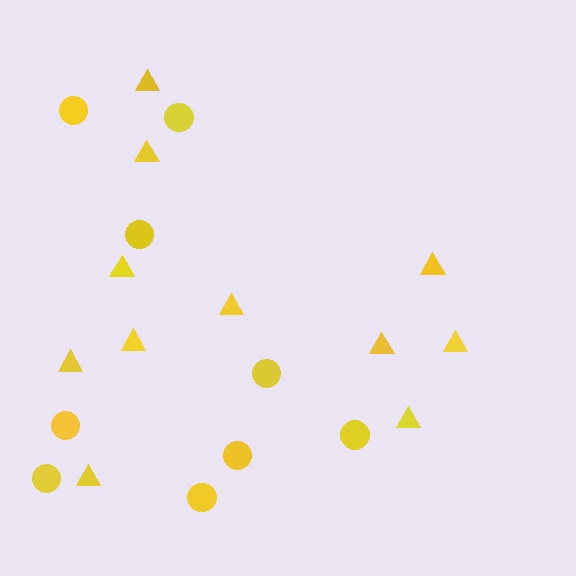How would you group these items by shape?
There are 2 groups: one group of circles (9) and one group of triangles (11).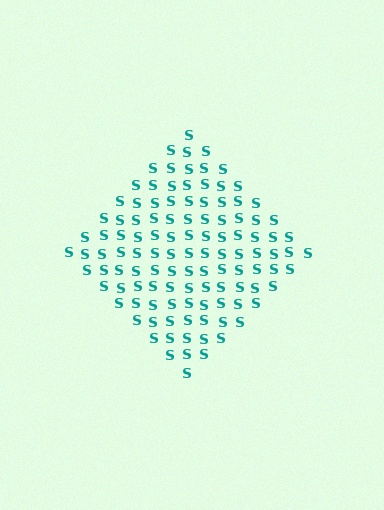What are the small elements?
The small elements are letter S's.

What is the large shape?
The large shape is a diamond.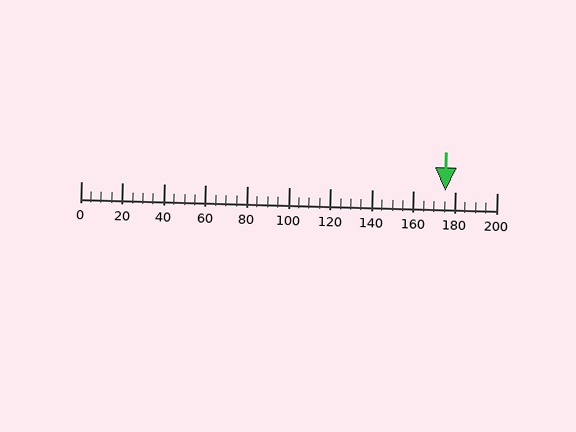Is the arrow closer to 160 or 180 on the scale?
The arrow is closer to 180.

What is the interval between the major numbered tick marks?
The major tick marks are spaced 20 units apart.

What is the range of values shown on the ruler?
The ruler shows values from 0 to 200.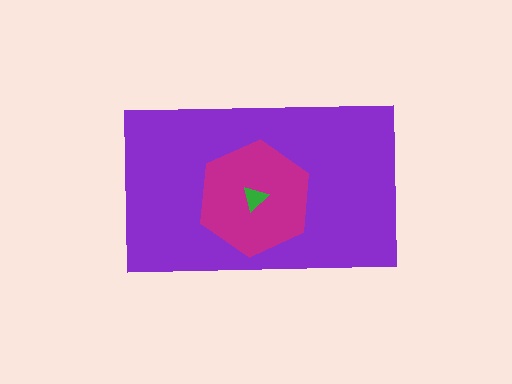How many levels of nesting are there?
3.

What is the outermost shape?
The purple rectangle.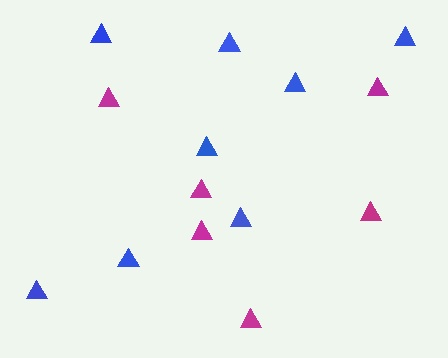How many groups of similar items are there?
There are 2 groups: one group of magenta triangles (6) and one group of blue triangles (8).